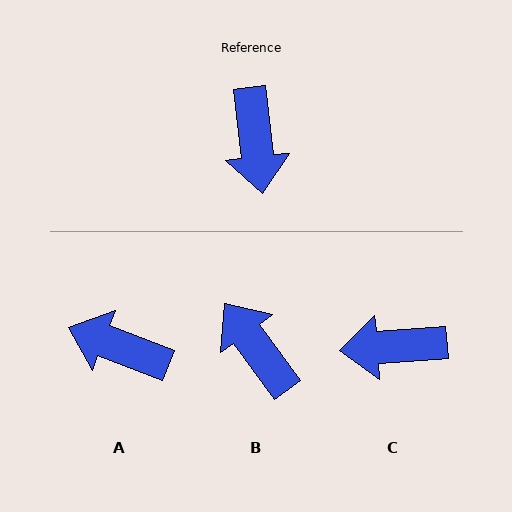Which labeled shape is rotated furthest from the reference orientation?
B, about 150 degrees away.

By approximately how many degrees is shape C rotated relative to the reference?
Approximately 92 degrees clockwise.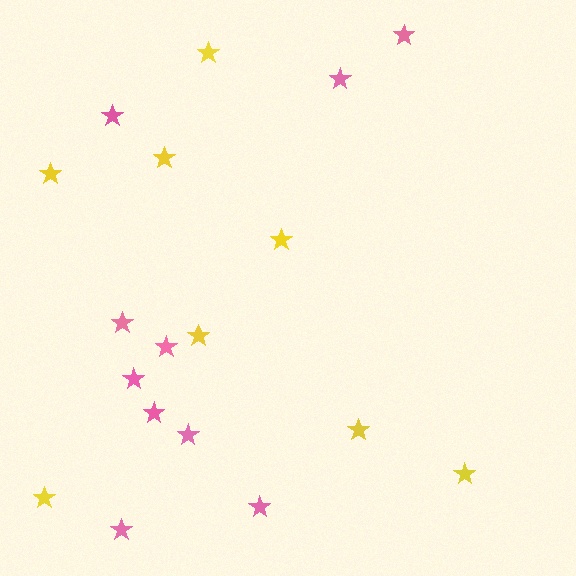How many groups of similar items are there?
There are 2 groups: one group of yellow stars (8) and one group of pink stars (10).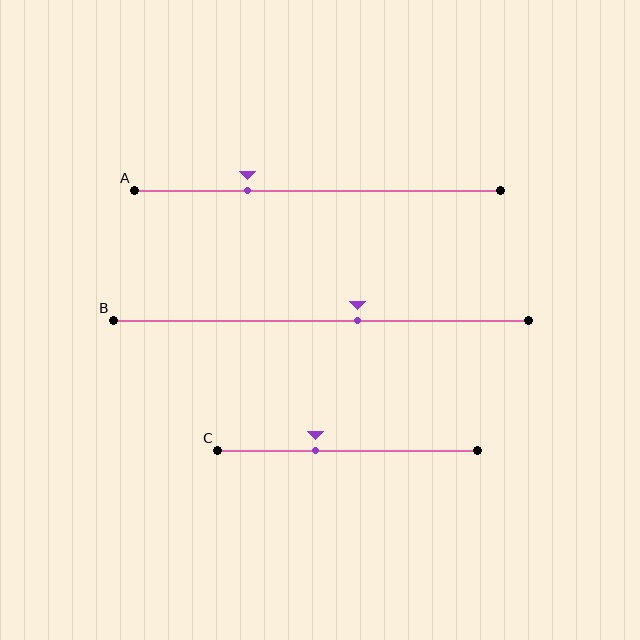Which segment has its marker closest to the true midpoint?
Segment B has its marker closest to the true midpoint.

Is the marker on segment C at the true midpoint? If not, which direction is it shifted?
No, the marker on segment C is shifted to the left by about 13% of the segment length.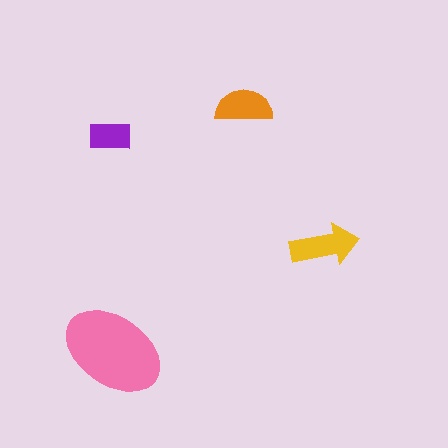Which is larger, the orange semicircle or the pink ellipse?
The pink ellipse.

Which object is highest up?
The orange semicircle is topmost.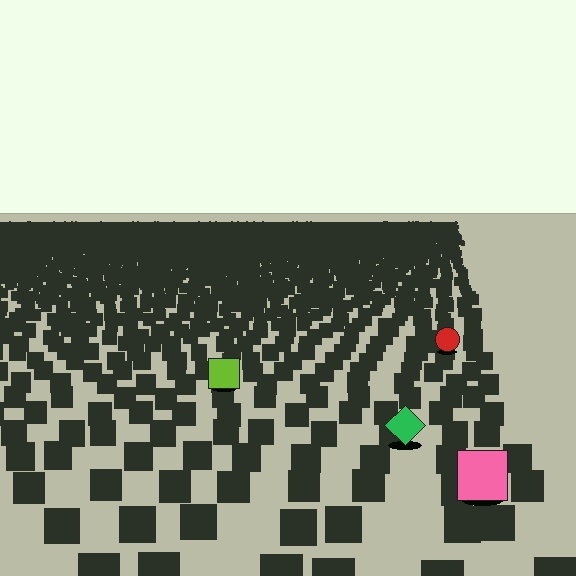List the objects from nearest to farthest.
From nearest to farthest: the pink square, the green diamond, the lime square, the red circle.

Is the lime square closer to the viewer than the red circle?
Yes. The lime square is closer — you can tell from the texture gradient: the ground texture is coarser near it.